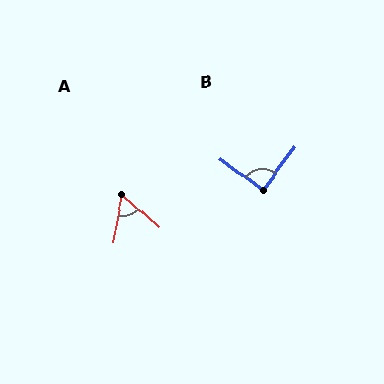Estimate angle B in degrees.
Approximately 90 degrees.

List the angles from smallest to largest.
A (59°), B (90°).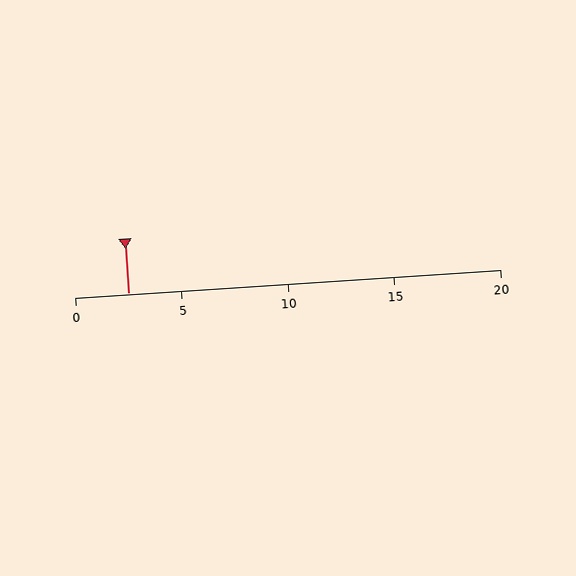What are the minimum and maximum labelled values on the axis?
The axis runs from 0 to 20.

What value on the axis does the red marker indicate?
The marker indicates approximately 2.5.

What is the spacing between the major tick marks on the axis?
The major ticks are spaced 5 apart.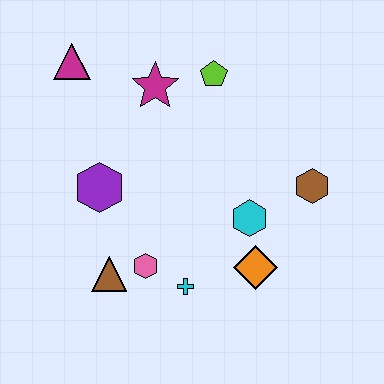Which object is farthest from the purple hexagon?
The brown hexagon is farthest from the purple hexagon.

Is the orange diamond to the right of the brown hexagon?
No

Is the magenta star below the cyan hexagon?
No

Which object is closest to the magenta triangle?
The magenta star is closest to the magenta triangle.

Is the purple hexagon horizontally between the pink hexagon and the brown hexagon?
No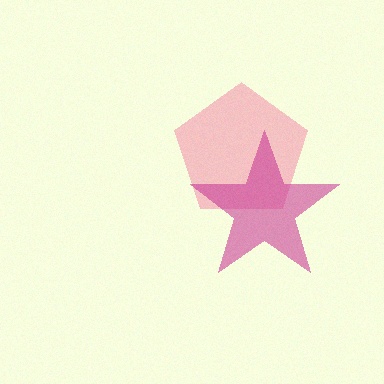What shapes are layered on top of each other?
The layered shapes are: a pink pentagon, a magenta star.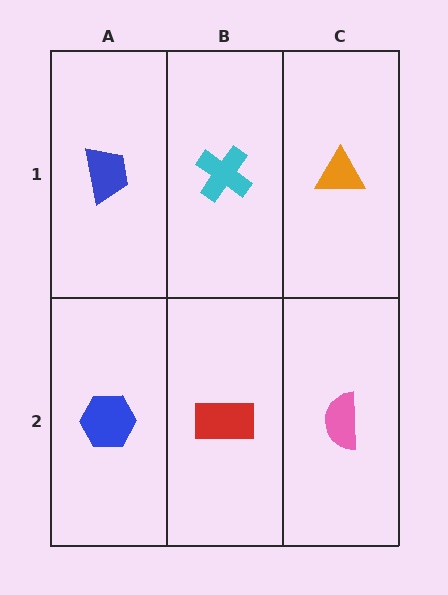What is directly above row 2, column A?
A blue trapezoid.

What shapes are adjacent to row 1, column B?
A red rectangle (row 2, column B), a blue trapezoid (row 1, column A), an orange triangle (row 1, column C).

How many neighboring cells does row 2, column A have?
2.